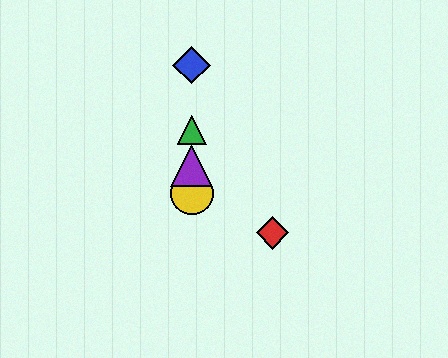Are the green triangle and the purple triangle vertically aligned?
Yes, both are at x≈192.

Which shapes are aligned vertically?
The blue diamond, the green triangle, the yellow circle, the purple triangle are aligned vertically.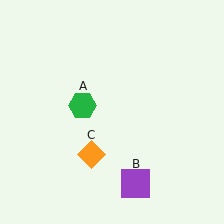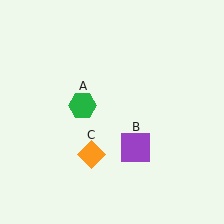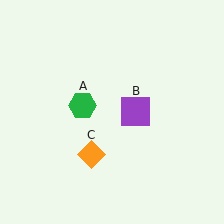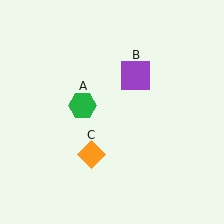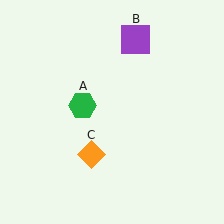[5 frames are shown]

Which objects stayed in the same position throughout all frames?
Green hexagon (object A) and orange diamond (object C) remained stationary.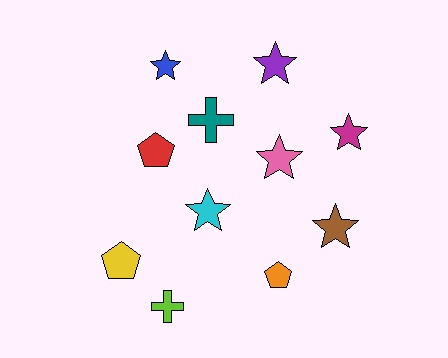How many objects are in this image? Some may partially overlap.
There are 11 objects.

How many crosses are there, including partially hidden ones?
There are 2 crosses.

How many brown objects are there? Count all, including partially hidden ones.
There is 1 brown object.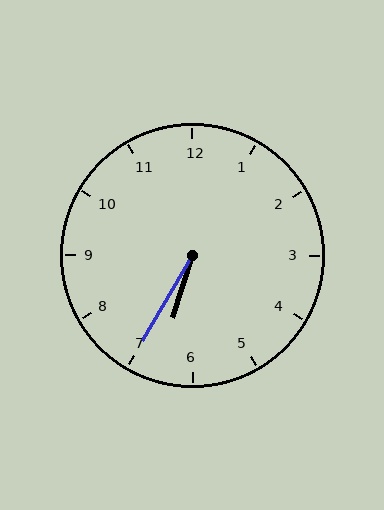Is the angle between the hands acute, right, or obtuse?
It is acute.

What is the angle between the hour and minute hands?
Approximately 12 degrees.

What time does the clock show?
6:35.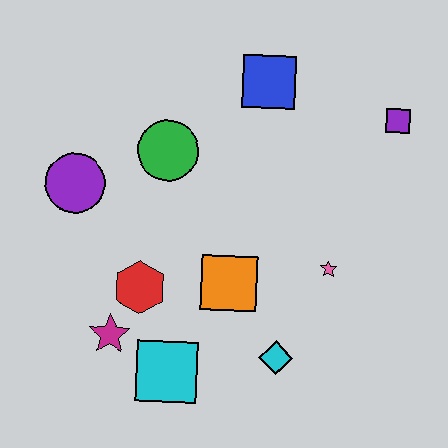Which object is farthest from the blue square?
The cyan square is farthest from the blue square.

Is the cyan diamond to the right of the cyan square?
Yes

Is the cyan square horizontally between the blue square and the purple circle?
Yes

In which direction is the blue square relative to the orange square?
The blue square is above the orange square.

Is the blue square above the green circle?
Yes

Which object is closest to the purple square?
The blue square is closest to the purple square.